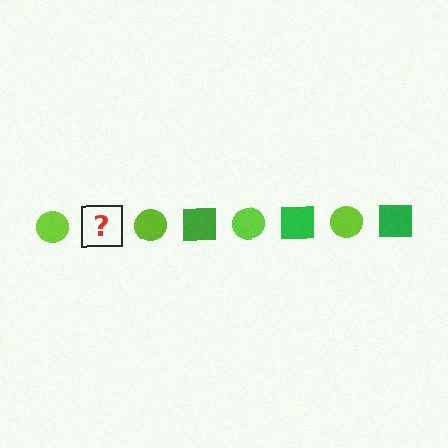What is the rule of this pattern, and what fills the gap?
The rule is that the pattern alternates between lime circle and green square. The gap should be filled with a green square.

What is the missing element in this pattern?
The missing element is a green square.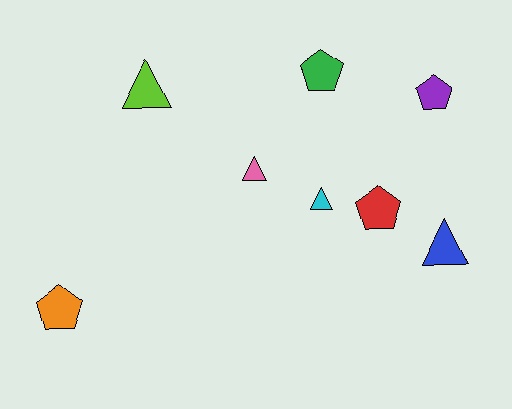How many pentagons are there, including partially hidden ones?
There are 4 pentagons.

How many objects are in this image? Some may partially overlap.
There are 8 objects.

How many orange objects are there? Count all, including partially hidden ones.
There is 1 orange object.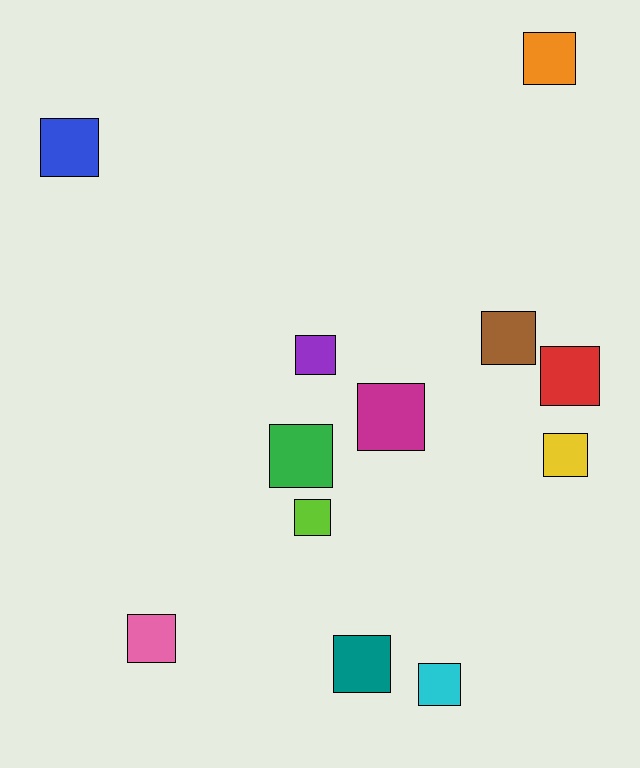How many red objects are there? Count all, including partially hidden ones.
There is 1 red object.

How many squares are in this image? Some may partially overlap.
There are 12 squares.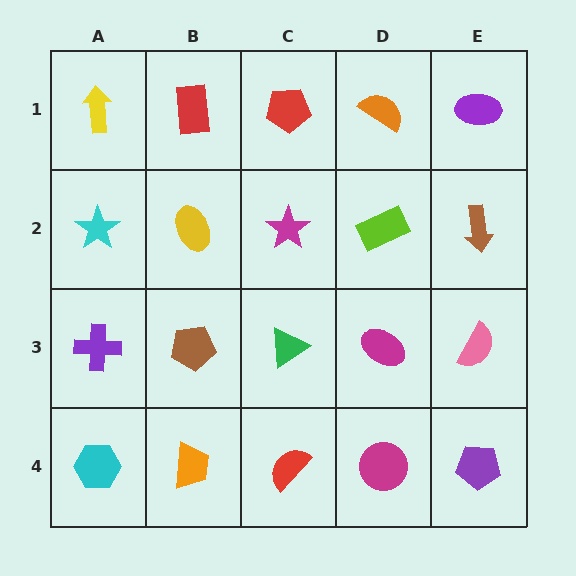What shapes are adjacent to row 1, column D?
A lime rectangle (row 2, column D), a red pentagon (row 1, column C), a purple ellipse (row 1, column E).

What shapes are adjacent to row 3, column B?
A yellow ellipse (row 2, column B), an orange trapezoid (row 4, column B), a purple cross (row 3, column A), a green triangle (row 3, column C).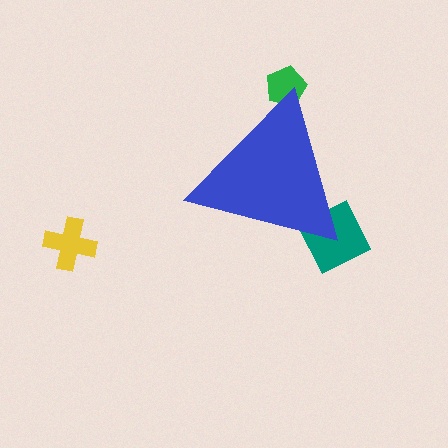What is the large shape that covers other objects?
A blue triangle.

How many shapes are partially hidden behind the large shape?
2 shapes are partially hidden.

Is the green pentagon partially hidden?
Yes, the green pentagon is partially hidden behind the blue triangle.